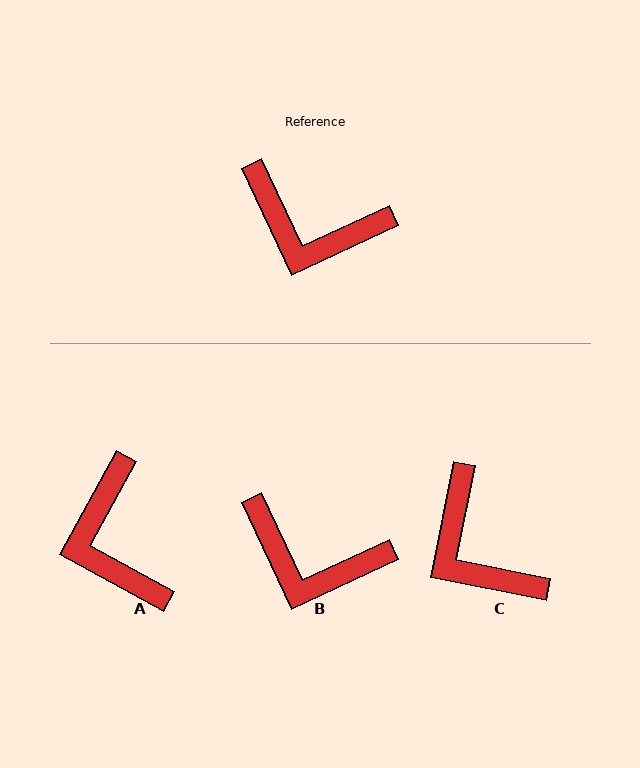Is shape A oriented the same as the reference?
No, it is off by about 54 degrees.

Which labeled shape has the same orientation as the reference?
B.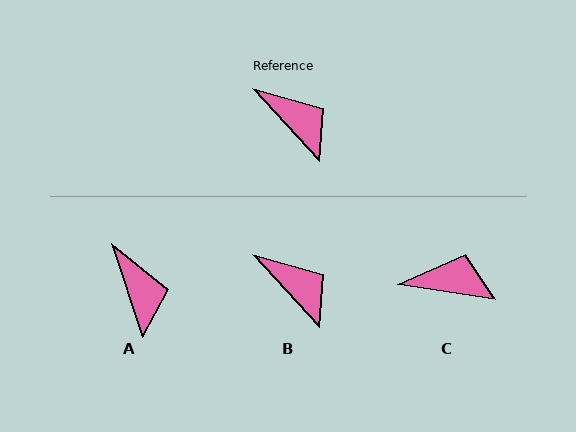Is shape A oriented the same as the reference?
No, it is off by about 24 degrees.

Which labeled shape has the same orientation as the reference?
B.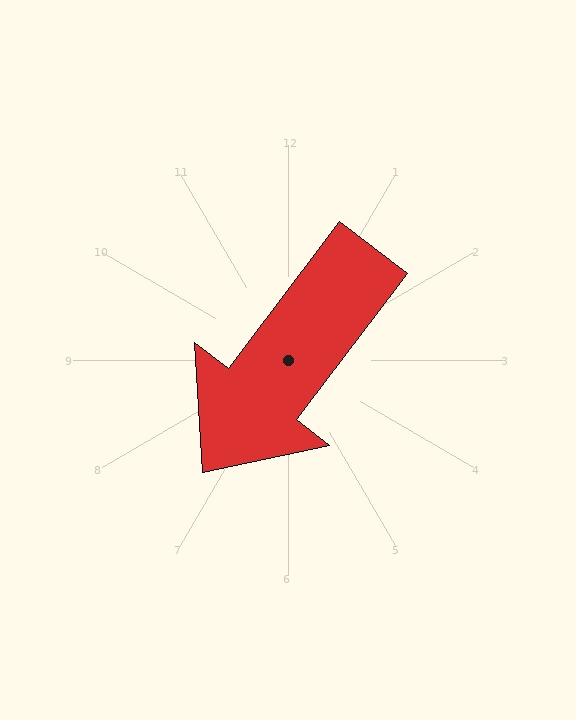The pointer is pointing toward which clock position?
Roughly 7 o'clock.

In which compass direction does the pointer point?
Southwest.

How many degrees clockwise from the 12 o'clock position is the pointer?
Approximately 217 degrees.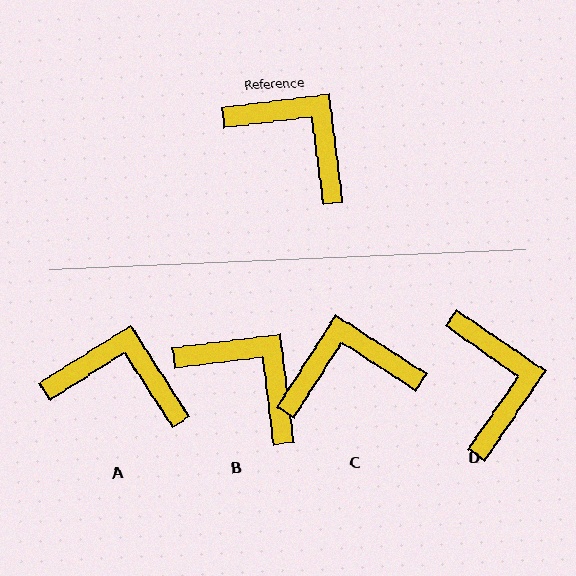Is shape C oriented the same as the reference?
No, it is off by about 50 degrees.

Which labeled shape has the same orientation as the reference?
B.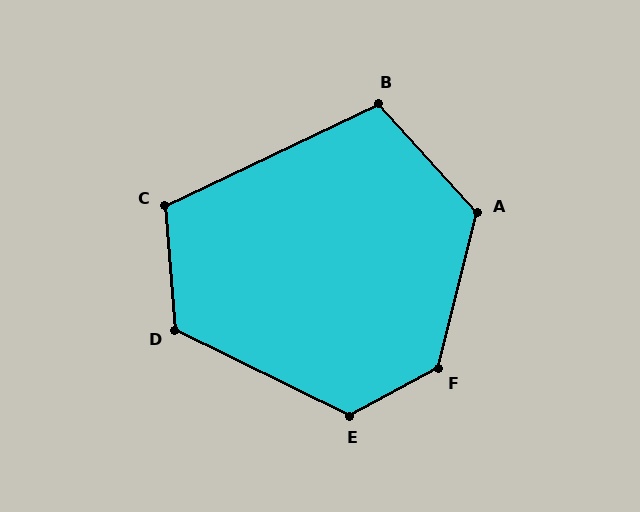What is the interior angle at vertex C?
Approximately 111 degrees (obtuse).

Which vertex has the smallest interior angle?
B, at approximately 107 degrees.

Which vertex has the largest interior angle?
F, at approximately 132 degrees.